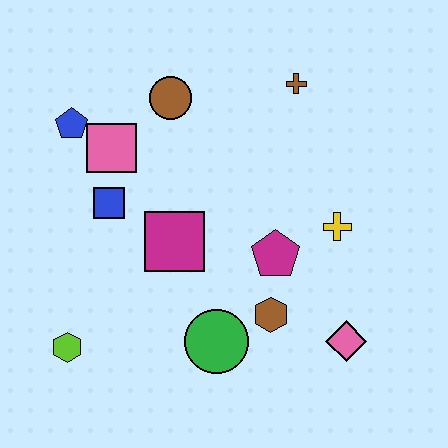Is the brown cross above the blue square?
Yes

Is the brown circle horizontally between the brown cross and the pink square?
Yes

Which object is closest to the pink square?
The blue pentagon is closest to the pink square.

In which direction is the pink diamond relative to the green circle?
The pink diamond is to the right of the green circle.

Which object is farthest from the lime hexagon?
The brown cross is farthest from the lime hexagon.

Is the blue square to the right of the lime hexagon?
Yes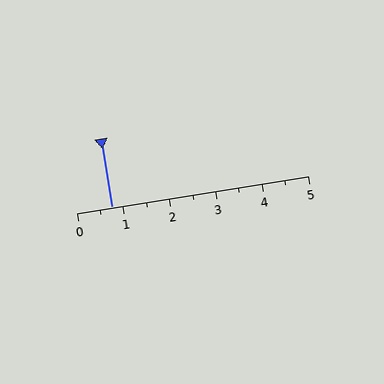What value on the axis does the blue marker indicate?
The marker indicates approximately 0.8.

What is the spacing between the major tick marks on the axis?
The major ticks are spaced 1 apart.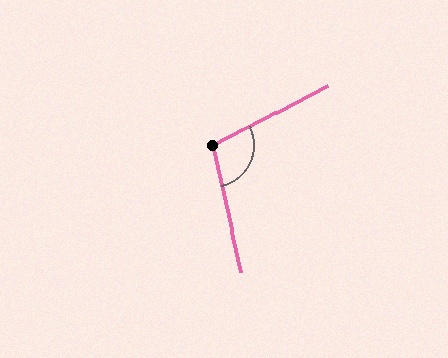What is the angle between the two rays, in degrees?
Approximately 105 degrees.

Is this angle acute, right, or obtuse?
It is obtuse.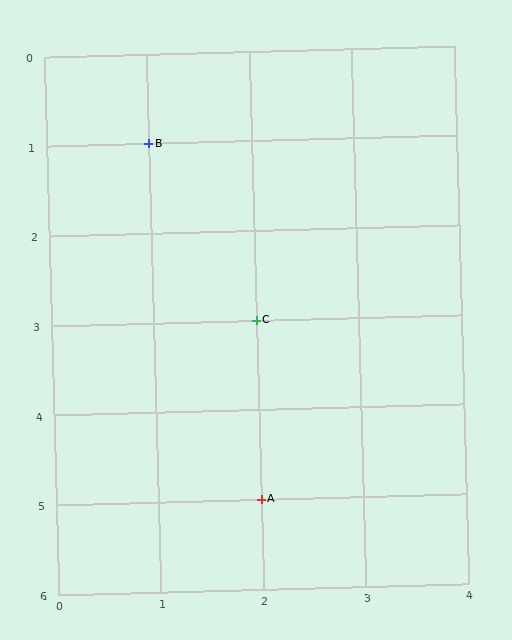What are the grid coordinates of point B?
Point B is at grid coordinates (1, 1).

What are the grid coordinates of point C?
Point C is at grid coordinates (2, 3).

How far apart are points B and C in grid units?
Points B and C are 1 column and 2 rows apart (about 2.2 grid units diagonally).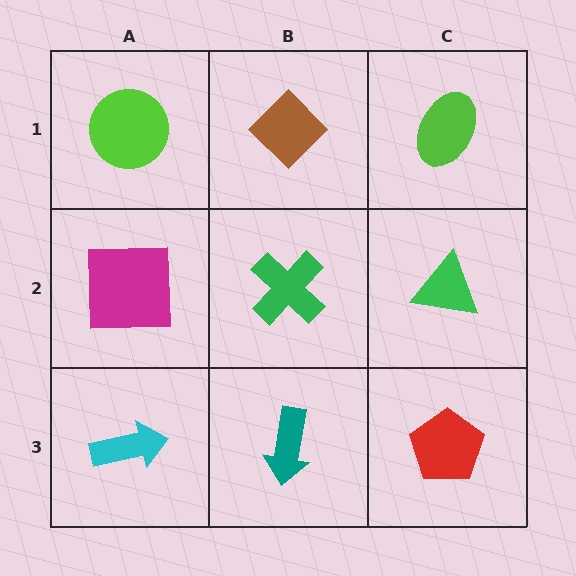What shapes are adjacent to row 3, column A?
A magenta square (row 2, column A), a teal arrow (row 3, column B).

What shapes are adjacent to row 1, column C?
A green triangle (row 2, column C), a brown diamond (row 1, column B).